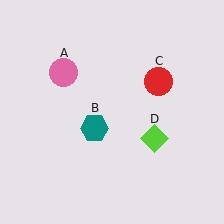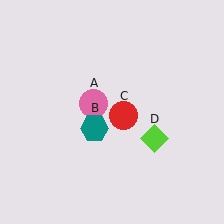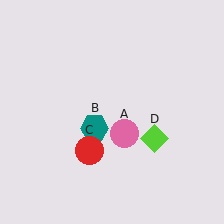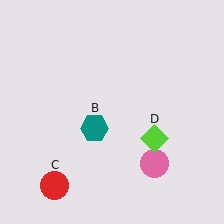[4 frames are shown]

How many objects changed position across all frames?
2 objects changed position: pink circle (object A), red circle (object C).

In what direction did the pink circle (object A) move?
The pink circle (object A) moved down and to the right.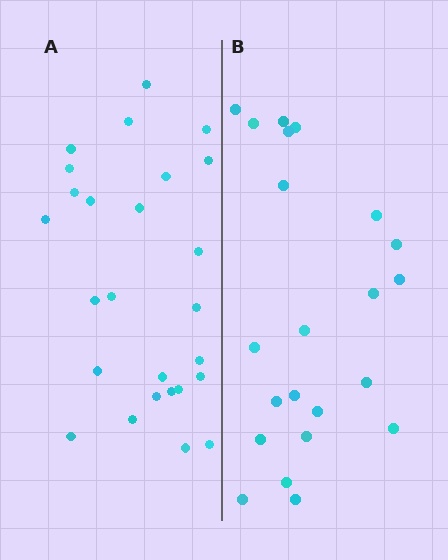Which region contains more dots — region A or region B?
Region A (the left region) has more dots.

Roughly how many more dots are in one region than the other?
Region A has about 4 more dots than region B.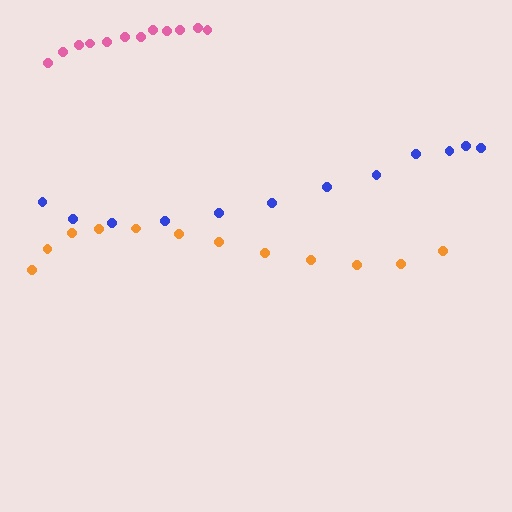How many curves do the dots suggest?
There are 3 distinct paths.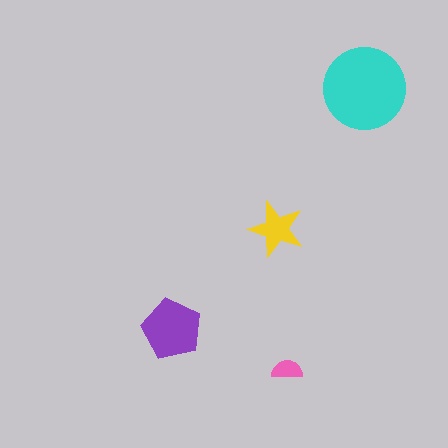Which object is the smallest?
The pink semicircle.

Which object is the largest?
The cyan circle.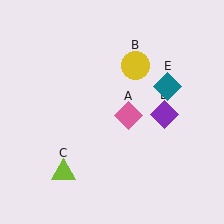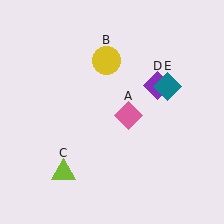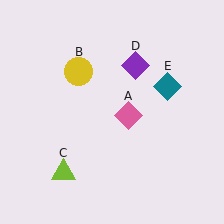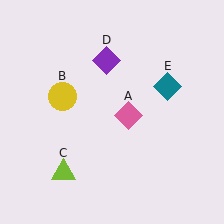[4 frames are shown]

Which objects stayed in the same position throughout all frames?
Pink diamond (object A) and lime triangle (object C) and teal diamond (object E) remained stationary.